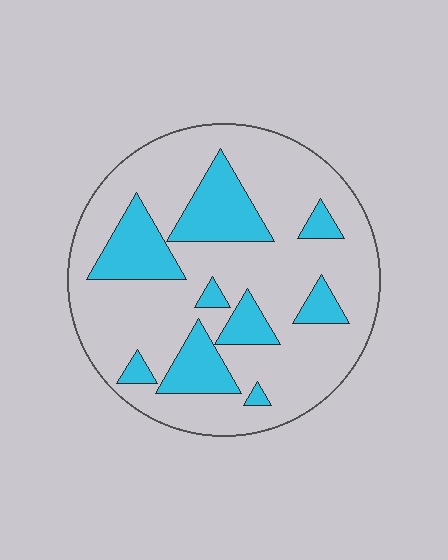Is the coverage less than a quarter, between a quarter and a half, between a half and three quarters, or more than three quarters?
Less than a quarter.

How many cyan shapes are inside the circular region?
9.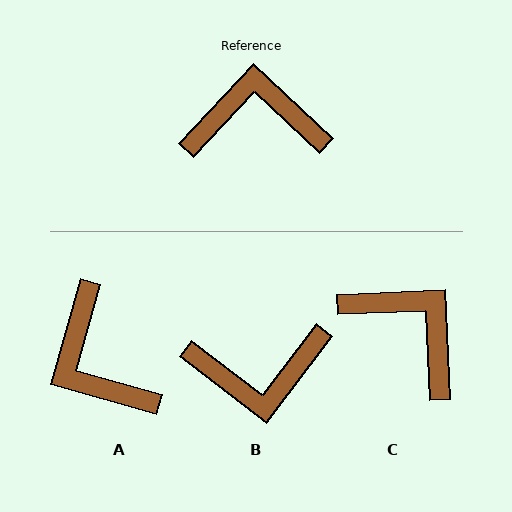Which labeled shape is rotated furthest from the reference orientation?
B, about 174 degrees away.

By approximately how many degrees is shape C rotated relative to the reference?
Approximately 44 degrees clockwise.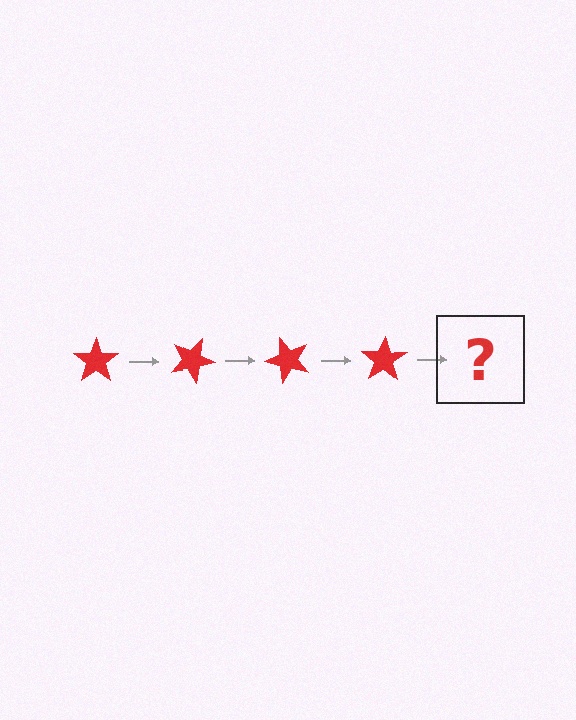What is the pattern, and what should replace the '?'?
The pattern is that the star rotates 25 degrees each step. The '?' should be a red star rotated 100 degrees.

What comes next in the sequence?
The next element should be a red star rotated 100 degrees.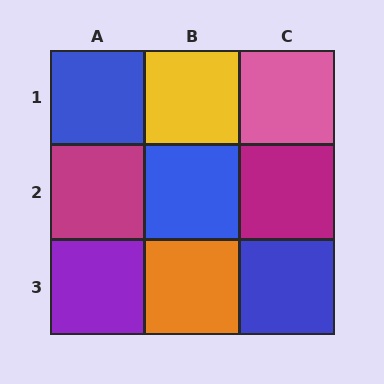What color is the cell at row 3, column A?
Purple.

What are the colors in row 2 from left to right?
Magenta, blue, magenta.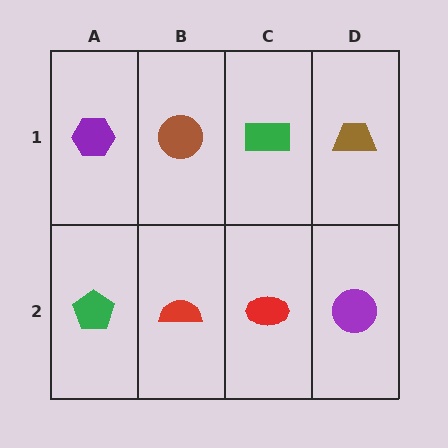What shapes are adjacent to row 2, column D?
A brown trapezoid (row 1, column D), a red ellipse (row 2, column C).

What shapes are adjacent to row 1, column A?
A green pentagon (row 2, column A), a brown circle (row 1, column B).